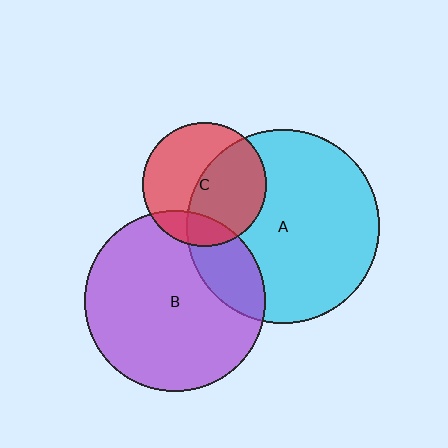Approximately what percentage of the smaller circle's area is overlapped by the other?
Approximately 50%.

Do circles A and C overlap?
Yes.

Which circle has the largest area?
Circle A (cyan).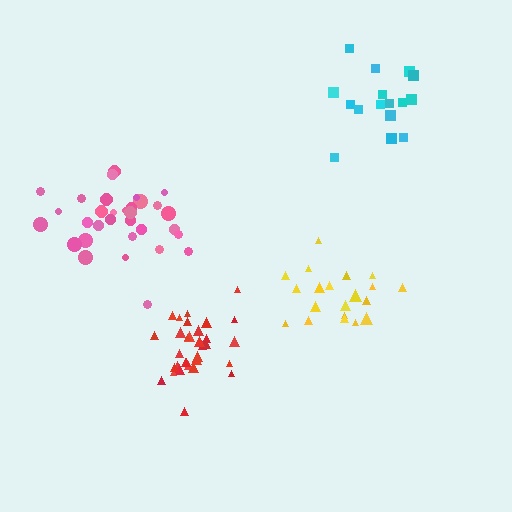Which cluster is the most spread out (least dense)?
Cyan.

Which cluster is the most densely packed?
Red.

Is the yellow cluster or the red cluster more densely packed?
Red.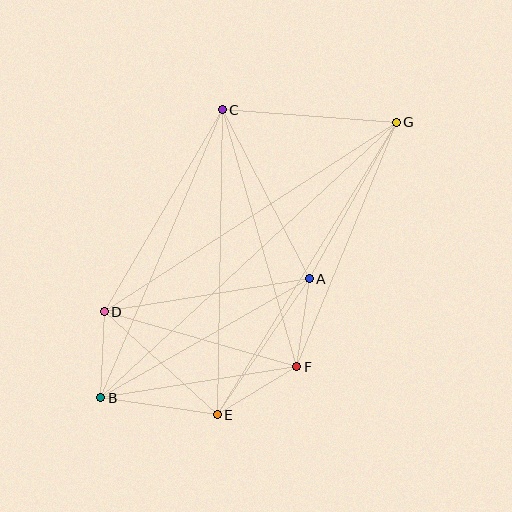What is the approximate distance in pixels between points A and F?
The distance between A and F is approximately 89 pixels.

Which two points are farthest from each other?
Points B and G are farthest from each other.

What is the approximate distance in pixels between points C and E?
The distance between C and E is approximately 305 pixels.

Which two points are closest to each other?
Points B and D are closest to each other.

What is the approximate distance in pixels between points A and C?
The distance between A and C is approximately 190 pixels.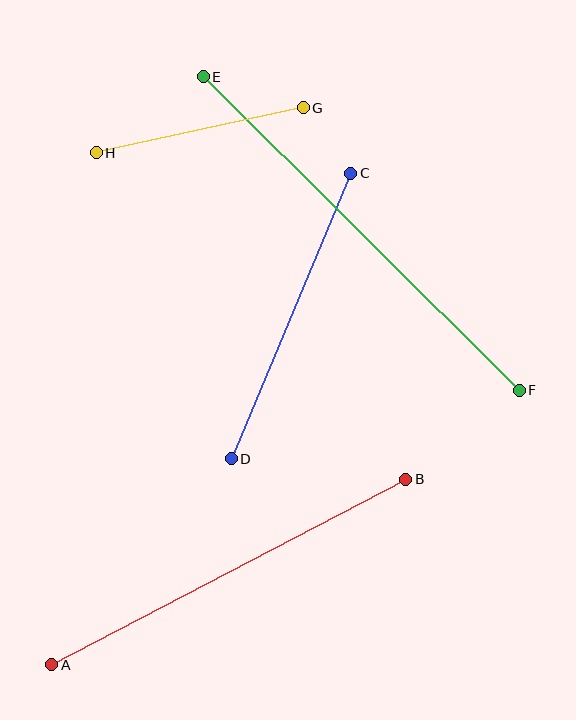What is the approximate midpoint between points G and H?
The midpoint is at approximately (200, 130) pixels.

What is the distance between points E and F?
The distance is approximately 445 pixels.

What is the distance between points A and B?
The distance is approximately 400 pixels.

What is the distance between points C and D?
The distance is approximately 309 pixels.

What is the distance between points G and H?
The distance is approximately 212 pixels.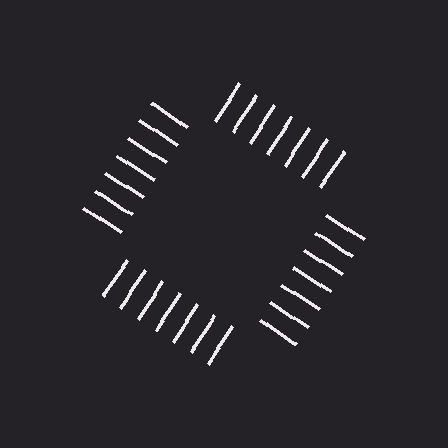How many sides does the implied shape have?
4 sides — the line-ends trace a square.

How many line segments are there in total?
28 — 7 along each of the 4 edges.